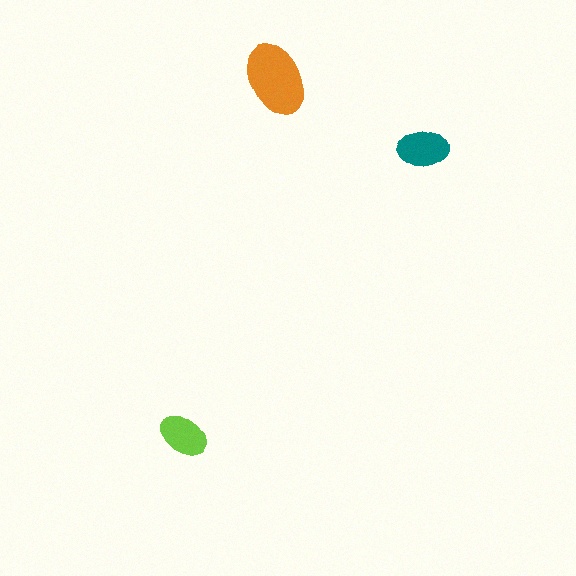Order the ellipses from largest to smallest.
the orange one, the teal one, the lime one.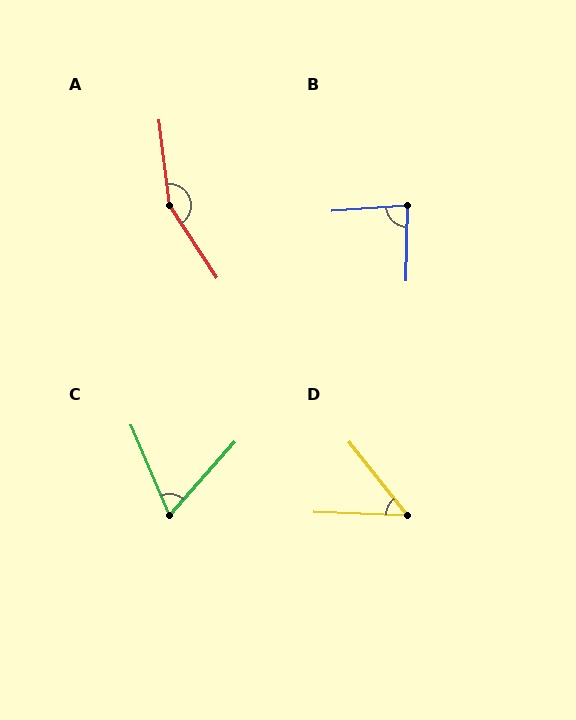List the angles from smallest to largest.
D (50°), C (65°), B (85°), A (154°).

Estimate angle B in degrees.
Approximately 85 degrees.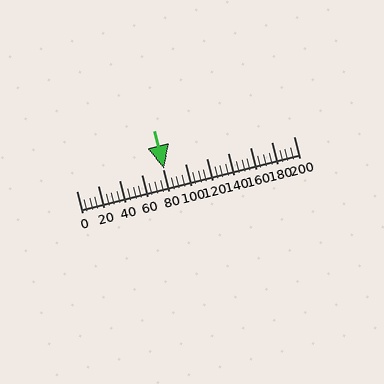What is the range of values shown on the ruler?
The ruler shows values from 0 to 200.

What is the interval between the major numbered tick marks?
The major tick marks are spaced 20 units apart.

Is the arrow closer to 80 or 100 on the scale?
The arrow is closer to 80.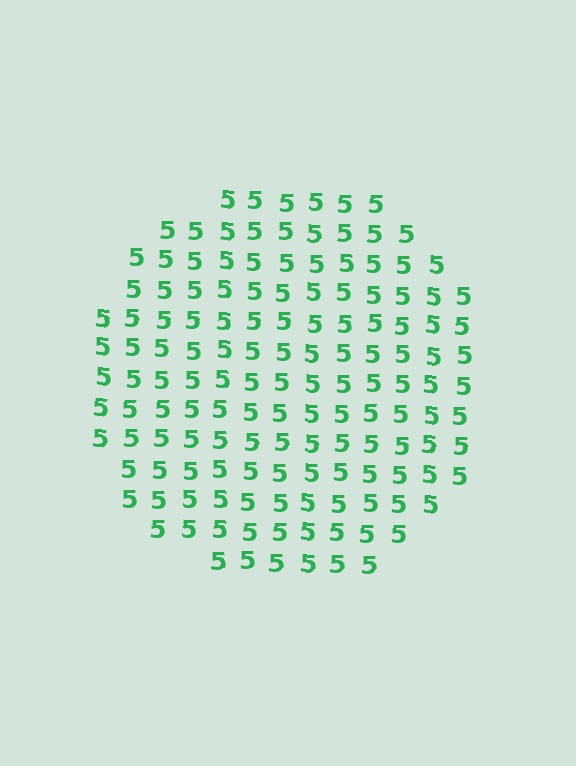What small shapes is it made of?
It is made of small digit 5's.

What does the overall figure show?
The overall figure shows a circle.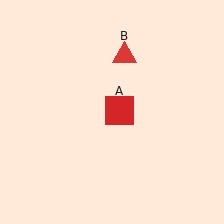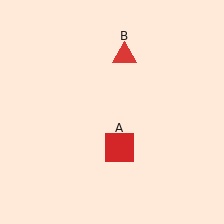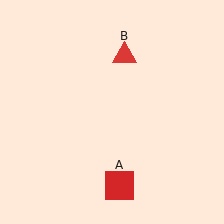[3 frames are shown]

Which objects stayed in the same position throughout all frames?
Red triangle (object B) remained stationary.